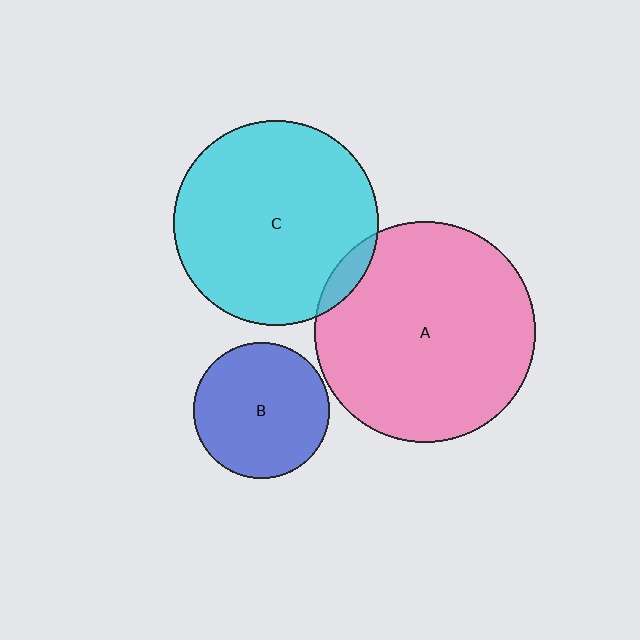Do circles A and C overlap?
Yes.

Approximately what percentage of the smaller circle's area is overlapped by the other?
Approximately 5%.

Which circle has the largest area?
Circle A (pink).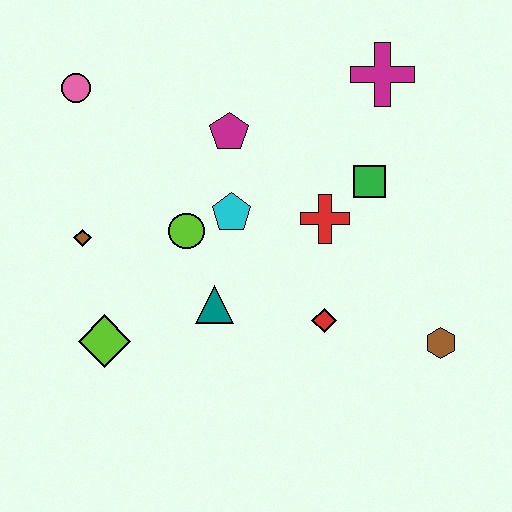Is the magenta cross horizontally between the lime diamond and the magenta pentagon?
No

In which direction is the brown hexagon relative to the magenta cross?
The brown hexagon is below the magenta cross.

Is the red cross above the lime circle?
Yes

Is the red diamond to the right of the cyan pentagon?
Yes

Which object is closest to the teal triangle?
The lime circle is closest to the teal triangle.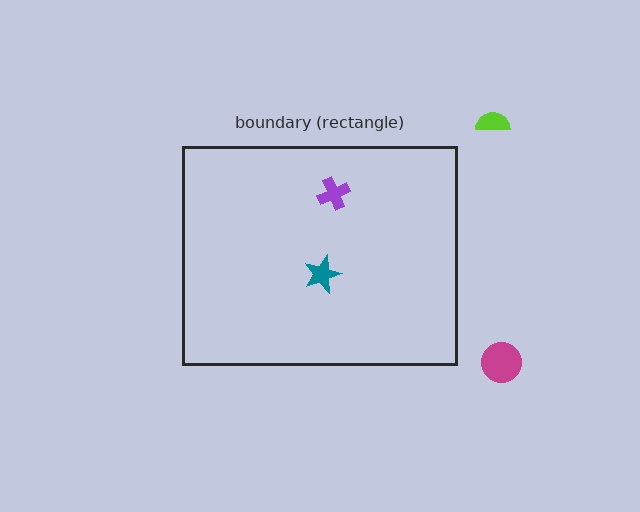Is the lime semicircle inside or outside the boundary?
Outside.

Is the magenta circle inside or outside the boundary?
Outside.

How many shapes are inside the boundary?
2 inside, 2 outside.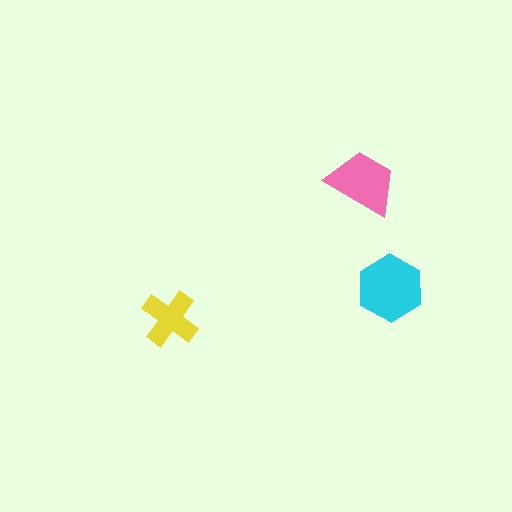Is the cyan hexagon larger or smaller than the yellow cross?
Larger.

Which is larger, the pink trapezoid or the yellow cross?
The pink trapezoid.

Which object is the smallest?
The yellow cross.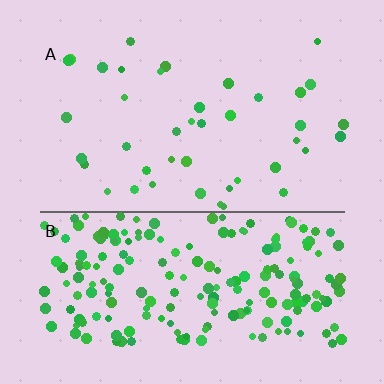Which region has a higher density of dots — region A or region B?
B (the bottom).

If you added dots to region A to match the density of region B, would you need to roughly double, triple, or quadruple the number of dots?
Approximately quadruple.